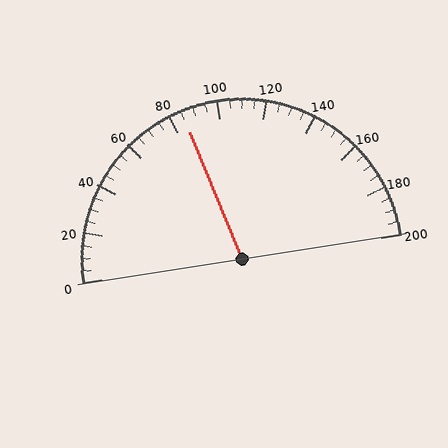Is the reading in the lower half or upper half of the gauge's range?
The reading is in the lower half of the range (0 to 200).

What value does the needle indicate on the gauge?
The needle indicates approximately 85.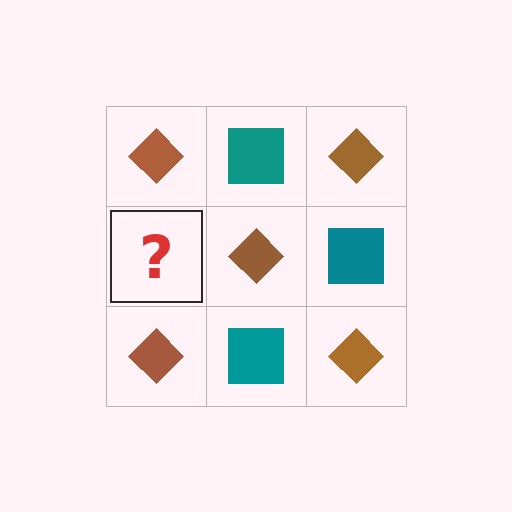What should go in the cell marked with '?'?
The missing cell should contain a teal square.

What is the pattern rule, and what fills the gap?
The rule is that it alternates brown diamond and teal square in a checkerboard pattern. The gap should be filled with a teal square.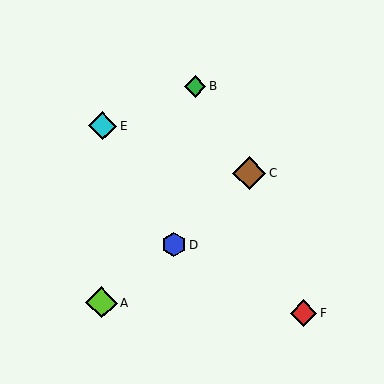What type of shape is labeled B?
Shape B is a green diamond.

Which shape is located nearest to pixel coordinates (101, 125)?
The cyan diamond (labeled E) at (103, 126) is nearest to that location.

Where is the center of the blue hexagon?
The center of the blue hexagon is at (174, 245).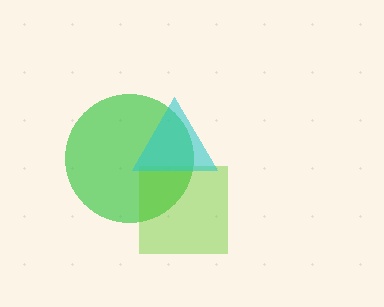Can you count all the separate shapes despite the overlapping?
Yes, there are 3 separate shapes.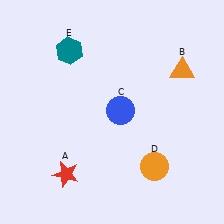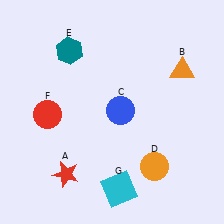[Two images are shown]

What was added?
A red circle (F), a cyan square (G) were added in Image 2.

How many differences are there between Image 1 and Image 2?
There are 2 differences between the two images.